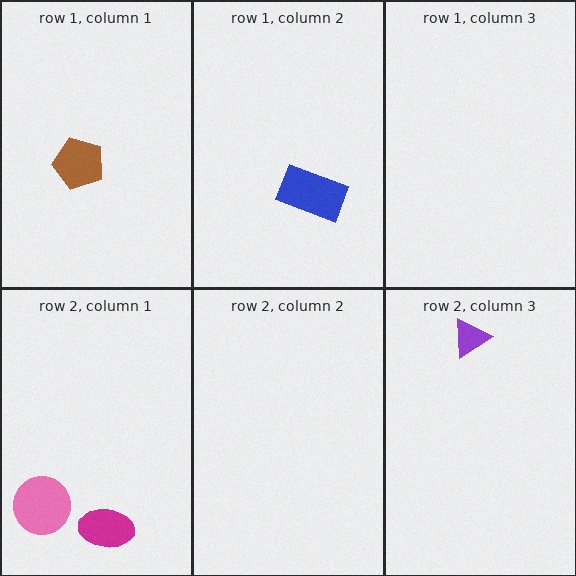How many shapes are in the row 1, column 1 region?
1.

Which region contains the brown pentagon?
The row 1, column 1 region.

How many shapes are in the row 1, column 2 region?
1.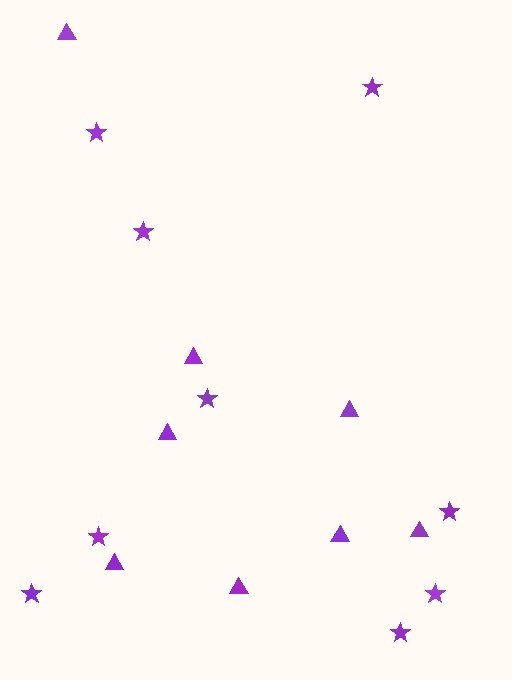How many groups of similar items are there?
There are 2 groups: one group of stars (9) and one group of triangles (8).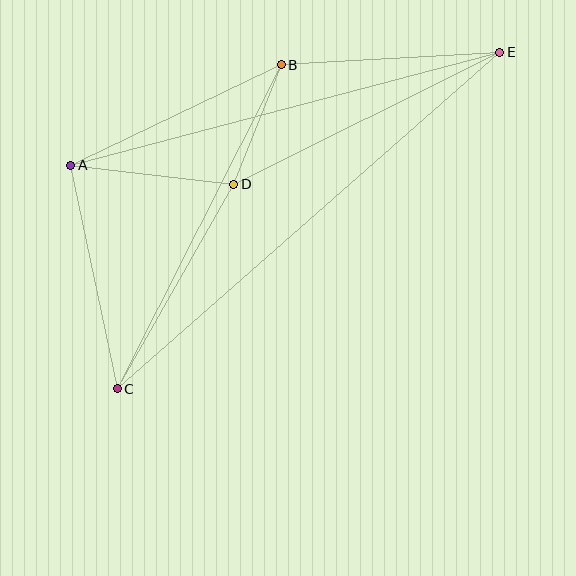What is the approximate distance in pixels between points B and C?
The distance between B and C is approximately 363 pixels.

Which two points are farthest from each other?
Points C and E are farthest from each other.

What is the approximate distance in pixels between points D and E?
The distance between D and E is approximately 297 pixels.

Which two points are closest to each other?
Points B and D are closest to each other.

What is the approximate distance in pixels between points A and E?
The distance between A and E is approximately 443 pixels.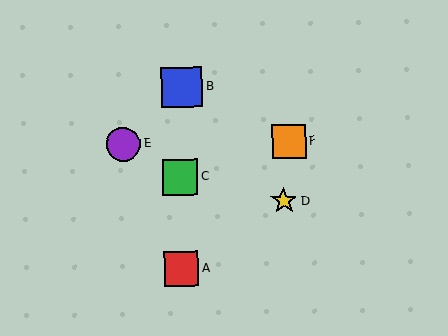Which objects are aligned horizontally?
Objects E, F are aligned horizontally.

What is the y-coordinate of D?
Object D is at y≈201.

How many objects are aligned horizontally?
2 objects (E, F) are aligned horizontally.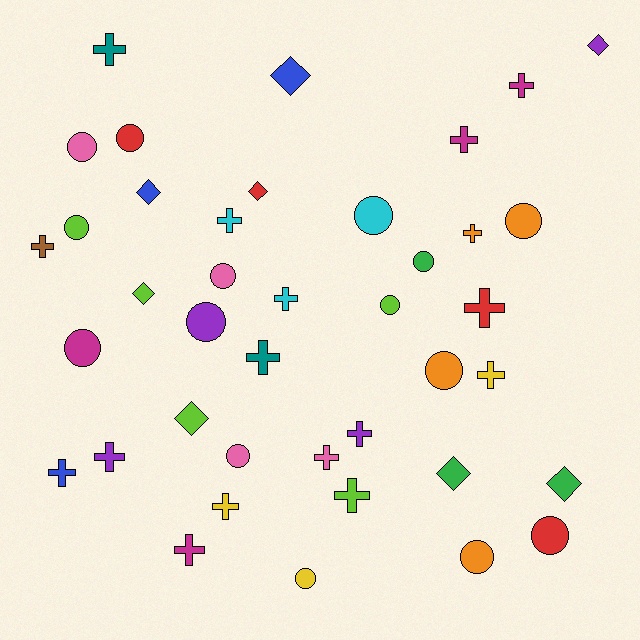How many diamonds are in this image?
There are 8 diamonds.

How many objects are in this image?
There are 40 objects.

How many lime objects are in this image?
There are 5 lime objects.